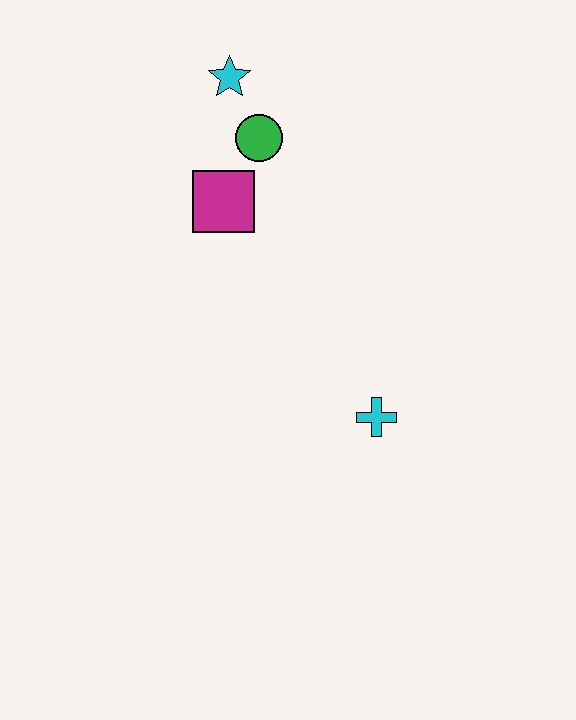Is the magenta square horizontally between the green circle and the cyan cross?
No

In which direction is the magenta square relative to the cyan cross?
The magenta square is above the cyan cross.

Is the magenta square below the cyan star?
Yes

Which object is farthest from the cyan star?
The cyan cross is farthest from the cyan star.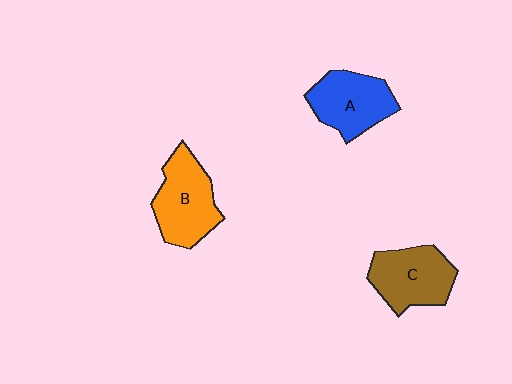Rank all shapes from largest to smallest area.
From largest to smallest: B (orange), C (brown), A (blue).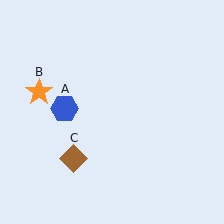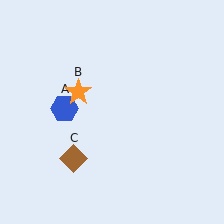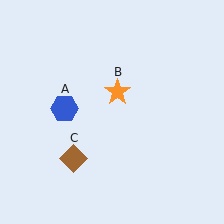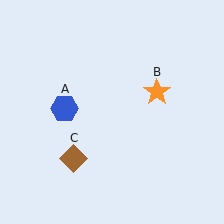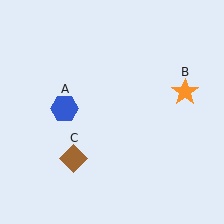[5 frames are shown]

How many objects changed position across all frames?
1 object changed position: orange star (object B).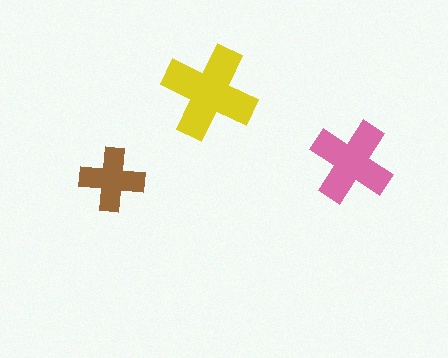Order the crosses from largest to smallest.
the yellow one, the pink one, the brown one.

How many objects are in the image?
There are 3 objects in the image.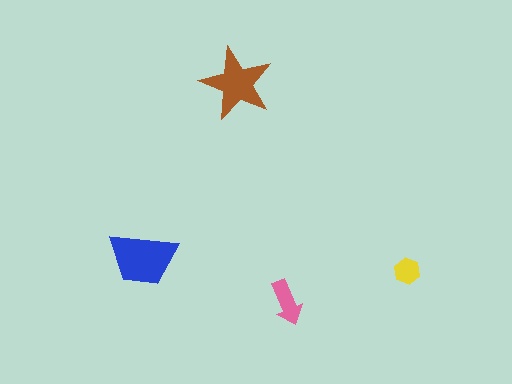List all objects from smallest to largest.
The yellow hexagon, the pink arrow, the brown star, the blue trapezoid.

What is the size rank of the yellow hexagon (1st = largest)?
4th.